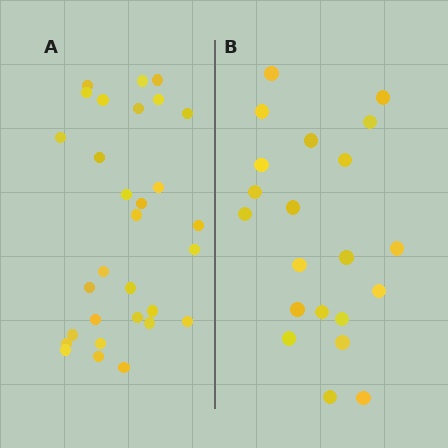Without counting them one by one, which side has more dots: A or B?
Region A (the left region) has more dots.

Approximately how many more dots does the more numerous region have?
Region A has roughly 8 or so more dots than region B.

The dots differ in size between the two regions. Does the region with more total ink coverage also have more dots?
No. Region B has more total ink coverage because its dots are larger, but region A actually contains more individual dots. Total area can be misleading — the number of items is what matters here.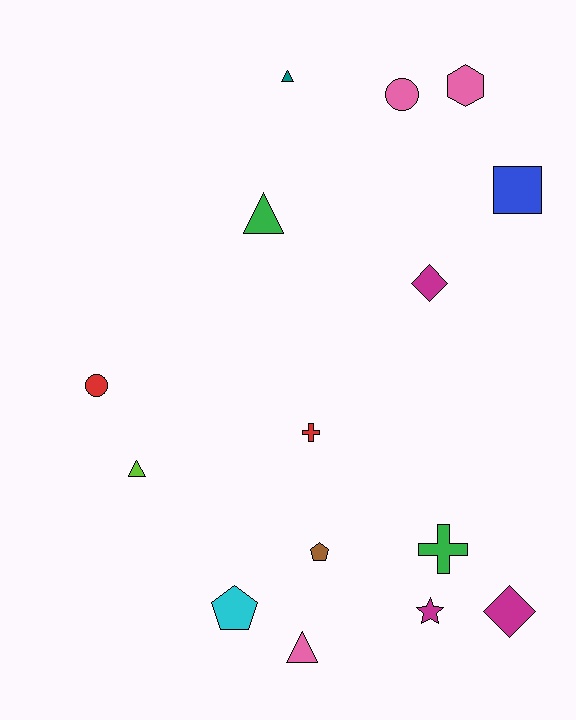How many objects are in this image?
There are 15 objects.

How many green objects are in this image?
There are 2 green objects.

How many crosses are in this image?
There are 2 crosses.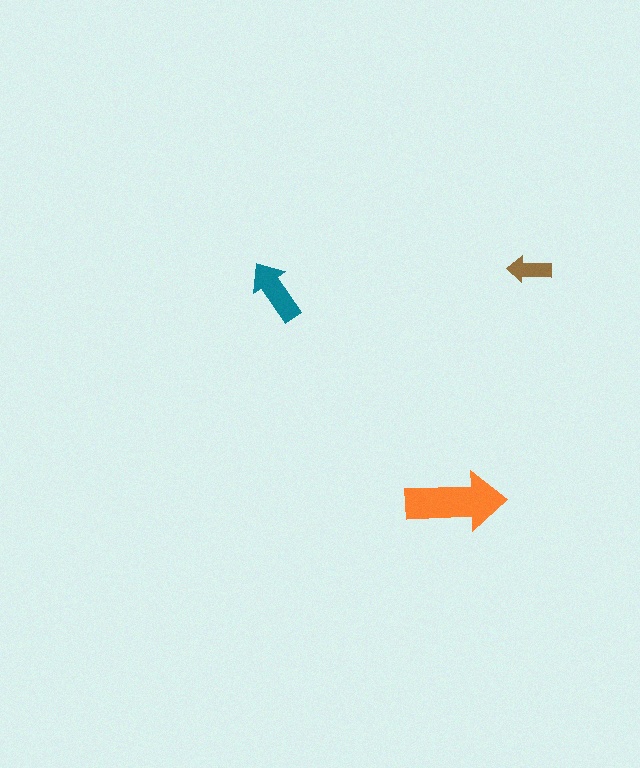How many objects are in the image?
There are 3 objects in the image.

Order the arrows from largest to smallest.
the orange one, the teal one, the brown one.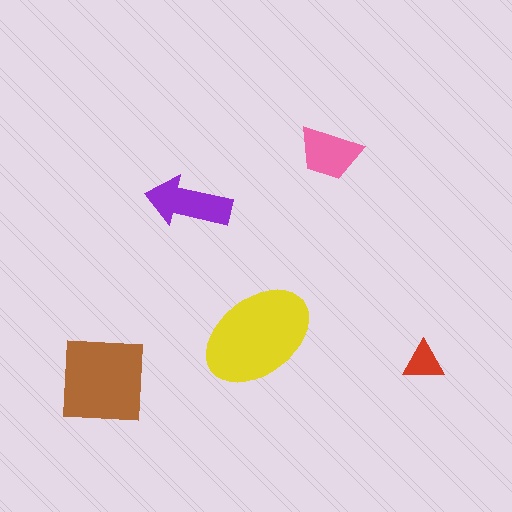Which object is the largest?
The yellow ellipse.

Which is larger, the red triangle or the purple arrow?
The purple arrow.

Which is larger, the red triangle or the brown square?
The brown square.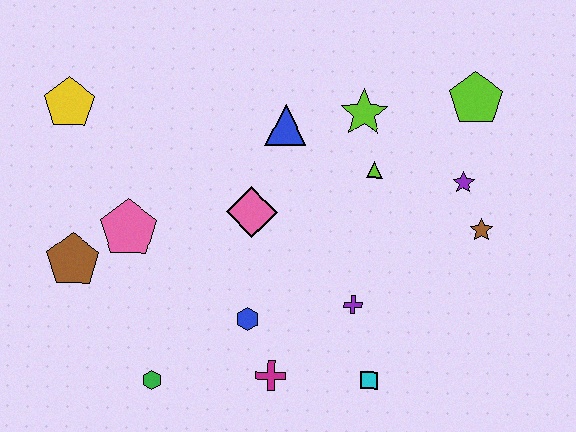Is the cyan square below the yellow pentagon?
Yes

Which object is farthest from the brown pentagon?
The lime pentagon is farthest from the brown pentagon.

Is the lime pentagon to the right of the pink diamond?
Yes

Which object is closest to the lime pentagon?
The purple star is closest to the lime pentagon.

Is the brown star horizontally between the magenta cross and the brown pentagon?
No